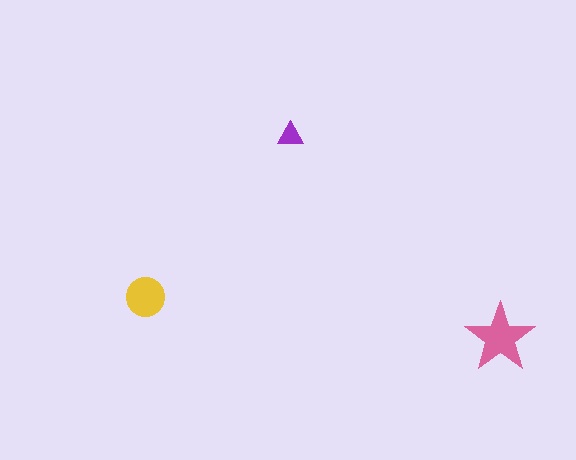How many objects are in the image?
There are 3 objects in the image.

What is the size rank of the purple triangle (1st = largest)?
3rd.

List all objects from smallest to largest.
The purple triangle, the yellow circle, the pink star.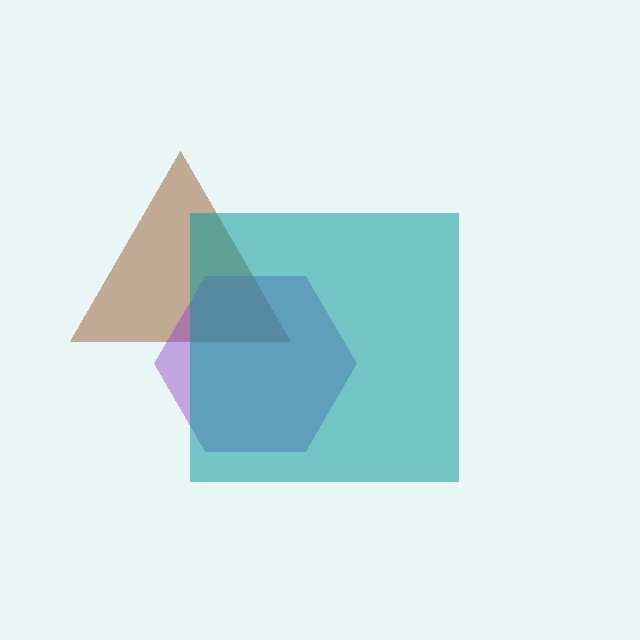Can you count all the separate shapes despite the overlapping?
Yes, there are 3 separate shapes.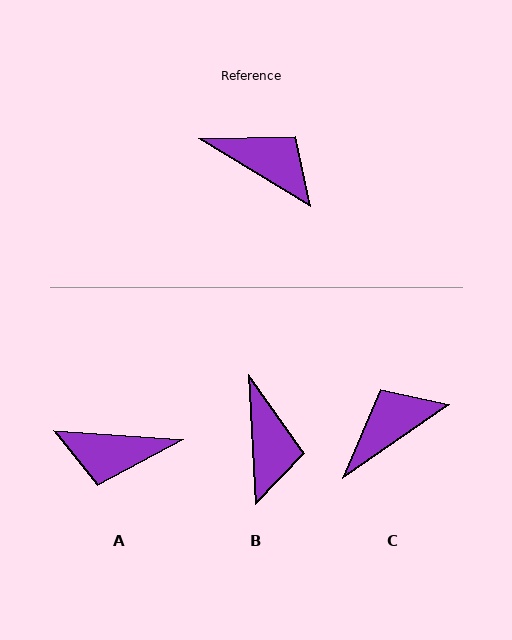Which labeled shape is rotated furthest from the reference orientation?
A, about 153 degrees away.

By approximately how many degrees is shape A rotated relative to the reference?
Approximately 153 degrees clockwise.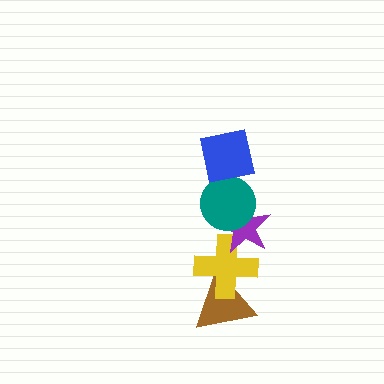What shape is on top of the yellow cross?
The purple star is on top of the yellow cross.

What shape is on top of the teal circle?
The blue square is on top of the teal circle.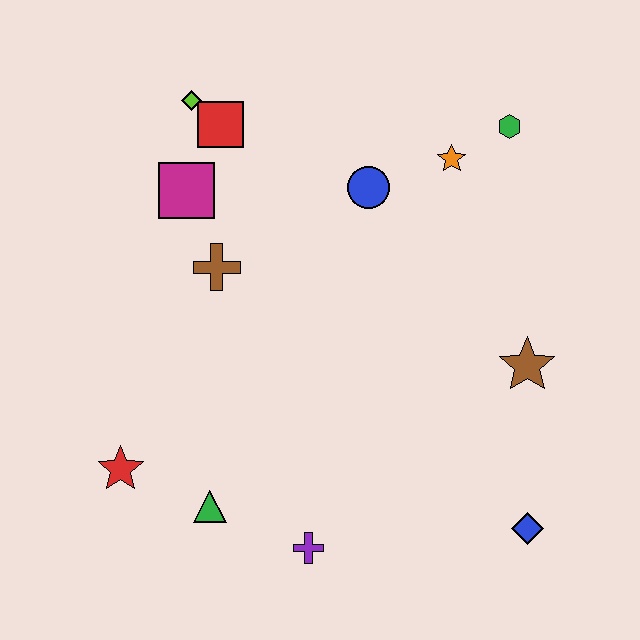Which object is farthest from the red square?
The blue diamond is farthest from the red square.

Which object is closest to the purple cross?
The green triangle is closest to the purple cross.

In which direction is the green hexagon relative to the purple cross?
The green hexagon is above the purple cross.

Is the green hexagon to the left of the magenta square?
No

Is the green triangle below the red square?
Yes